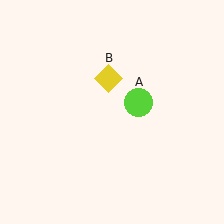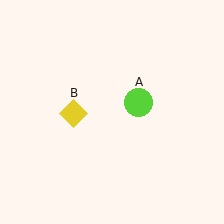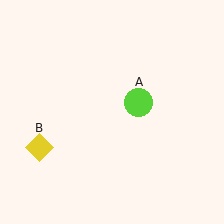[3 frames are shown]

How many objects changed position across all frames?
1 object changed position: yellow diamond (object B).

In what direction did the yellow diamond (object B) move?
The yellow diamond (object B) moved down and to the left.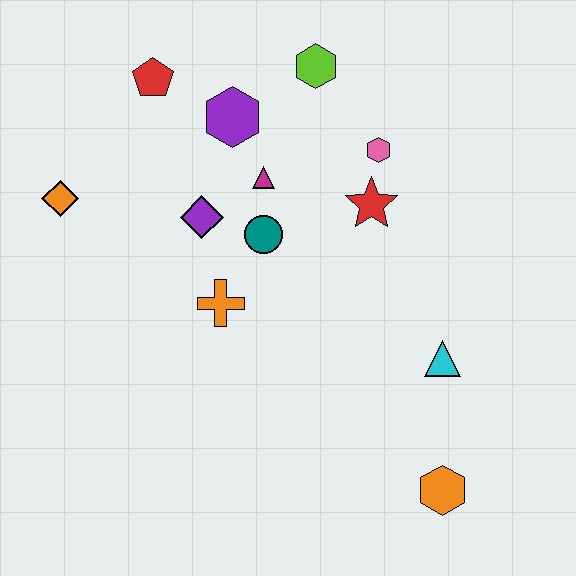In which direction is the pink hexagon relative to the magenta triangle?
The pink hexagon is to the right of the magenta triangle.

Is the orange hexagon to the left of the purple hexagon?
No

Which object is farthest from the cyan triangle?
The orange diamond is farthest from the cyan triangle.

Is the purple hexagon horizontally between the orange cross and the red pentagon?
No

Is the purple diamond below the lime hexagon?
Yes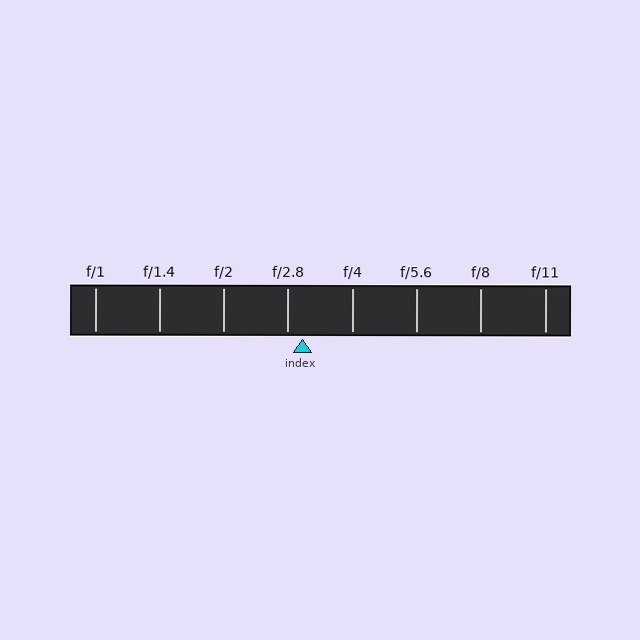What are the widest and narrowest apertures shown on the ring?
The widest aperture shown is f/1 and the narrowest is f/11.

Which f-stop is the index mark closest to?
The index mark is closest to f/2.8.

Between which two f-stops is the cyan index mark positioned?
The index mark is between f/2.8 and f/4.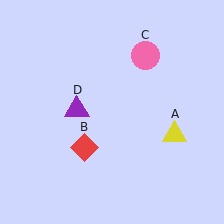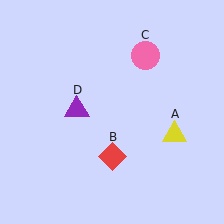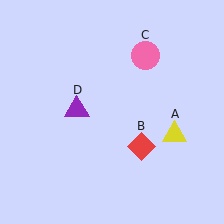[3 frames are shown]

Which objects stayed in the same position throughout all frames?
Yellow triangle (object A) and pink circle (object C) and purple triangle (object D) remained stationary.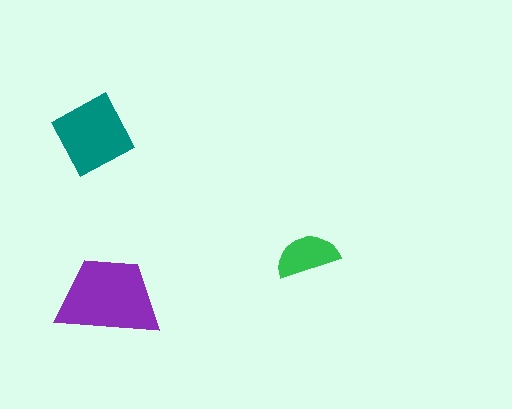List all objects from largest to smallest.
The purple trapezoid, the teal diamond, the green semicircle.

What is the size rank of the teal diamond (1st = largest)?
2nd.